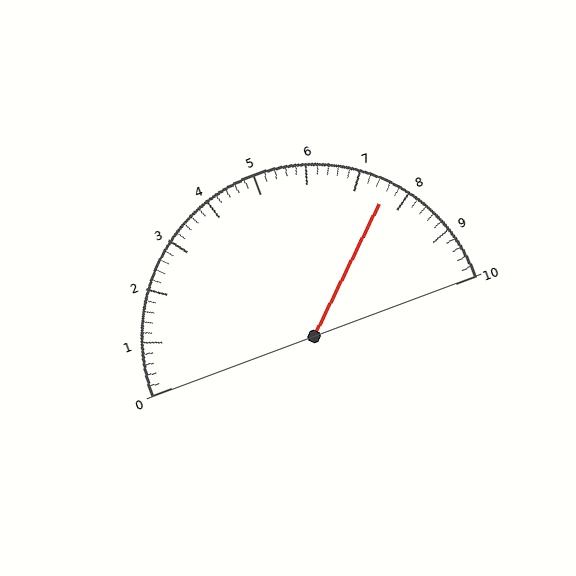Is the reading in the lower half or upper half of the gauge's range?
The reading is in the upper half of the range (0 to 10).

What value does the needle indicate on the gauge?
The needle indicates approximately 7.6.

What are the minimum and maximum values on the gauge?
The gauge ranges from 0 to 10.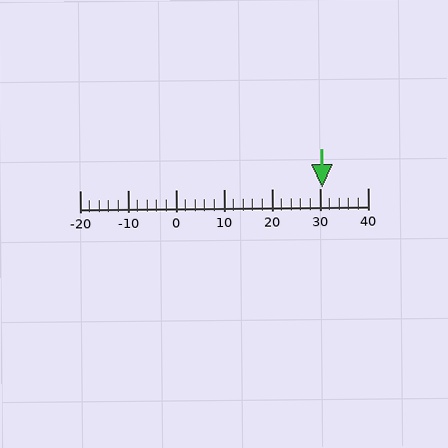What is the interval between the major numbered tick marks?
The major tick marks are spaced 10 units apart.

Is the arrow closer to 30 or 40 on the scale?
The arrow is closer to 30.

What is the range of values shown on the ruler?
The ruler shows values from -20 to 40.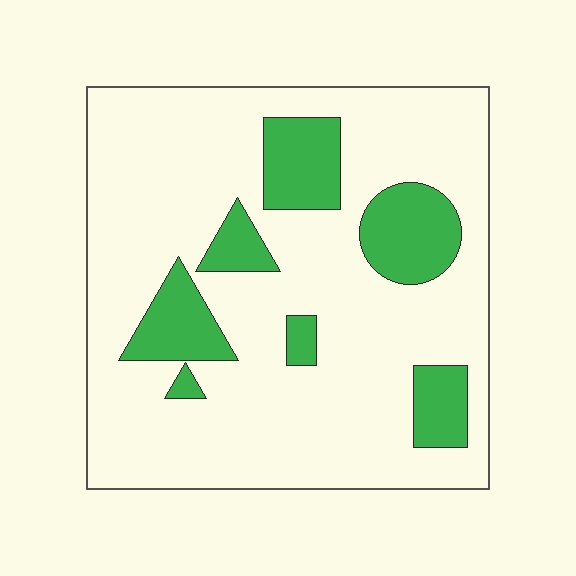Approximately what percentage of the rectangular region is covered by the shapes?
Approximately 20%.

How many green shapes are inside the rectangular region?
7.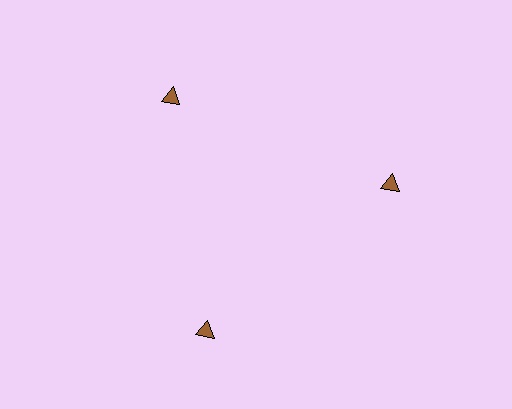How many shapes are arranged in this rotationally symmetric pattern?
There are 3 shapes, arranged in 3 groups of 1.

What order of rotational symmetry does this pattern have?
This pattern has 3-fold rotational symmetry.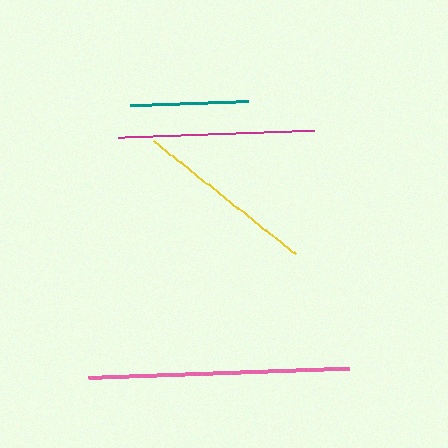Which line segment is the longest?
The pink line is the longest at approximately 261 pixels.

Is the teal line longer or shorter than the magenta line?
The magenta line is longer than the teal line.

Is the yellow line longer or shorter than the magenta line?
The magenta line is longer than the yellow line.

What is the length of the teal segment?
The teal segment is approximately 118 pixels long.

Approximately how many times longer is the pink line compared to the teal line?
The pink line is approximately 2.2 times the length of the teal line.